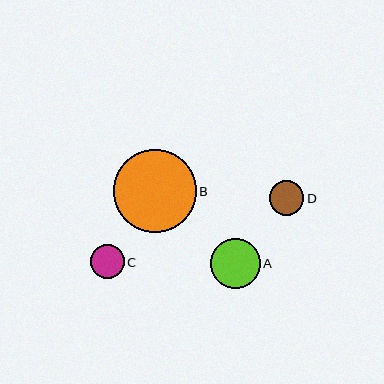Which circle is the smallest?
Circle C is the smallest with a size of approximately 33 pixels.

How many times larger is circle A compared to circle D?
Circle A is approximately 1.5 times the size of circle D.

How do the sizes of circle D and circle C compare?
Circle D and circle C are approximately the same size.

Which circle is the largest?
Circle B is the largest with a size of approximately 83 pixels.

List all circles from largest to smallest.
From largest to smallest: B, A, D, C.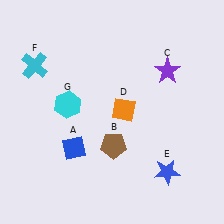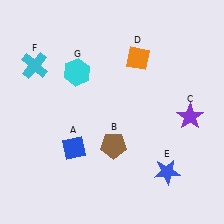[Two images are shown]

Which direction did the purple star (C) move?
The purple star (C) moved down.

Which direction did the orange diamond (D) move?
The orange diamond (D) moved up.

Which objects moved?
The objects that moved are: the purple star (C), the orange diamond (D), the cyan hexagon (G).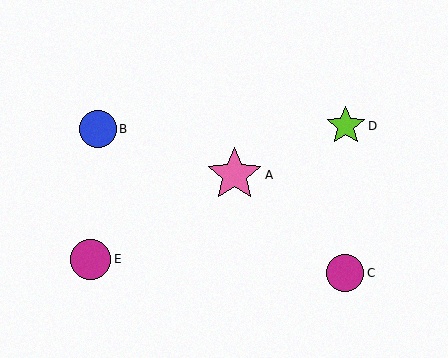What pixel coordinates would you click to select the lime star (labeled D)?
Click at (346, 126) to select the lime star D.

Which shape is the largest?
The pink star (labeled A) is the largest.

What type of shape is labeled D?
Shape D is a lime star.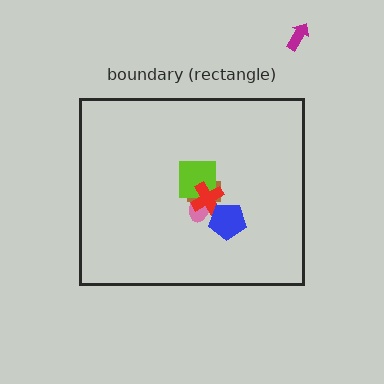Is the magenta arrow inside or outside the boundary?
Outside.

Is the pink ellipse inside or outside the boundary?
Inside.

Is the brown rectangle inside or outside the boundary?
Inside.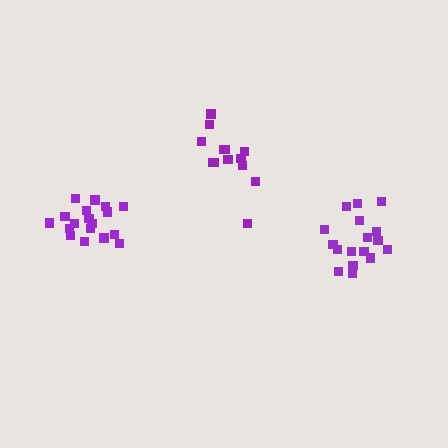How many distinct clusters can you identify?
There are 3 distinct clusters.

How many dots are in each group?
Group 1: 13 dots, Group 2: 17 dots, Group 3: 18 dots (48 total).